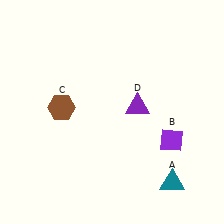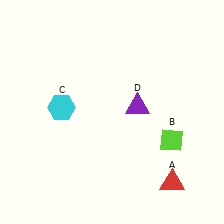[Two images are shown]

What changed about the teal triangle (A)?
In Image 1, A is teal. In Image 2, it changed to red.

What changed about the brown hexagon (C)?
In Image 1, C is brown. In Image 2, it changed to cyan.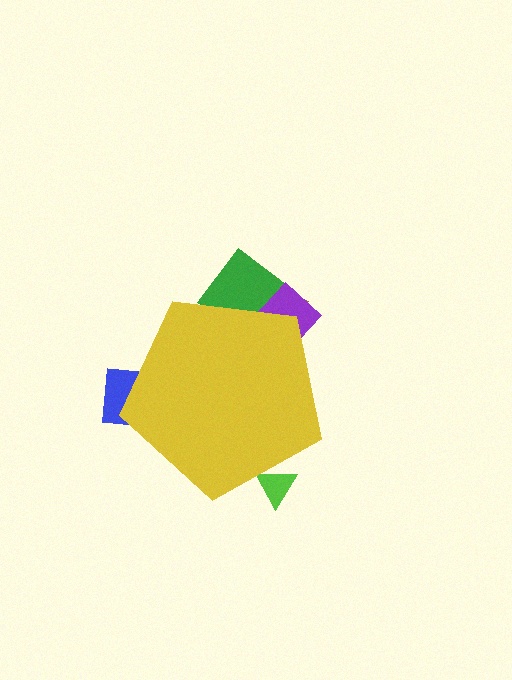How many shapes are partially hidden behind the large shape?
5 shapes are partially hidden.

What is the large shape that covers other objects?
A yellow pentagon.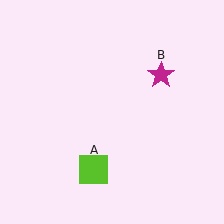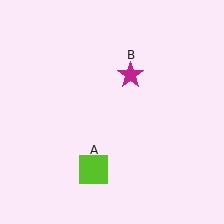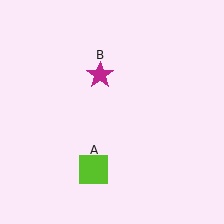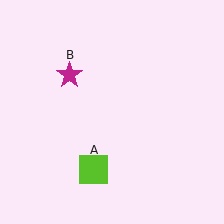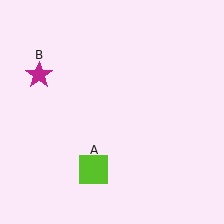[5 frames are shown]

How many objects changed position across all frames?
1 object changed position: magenta star (object B).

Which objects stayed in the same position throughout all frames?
Lime square (object A) remained stationary.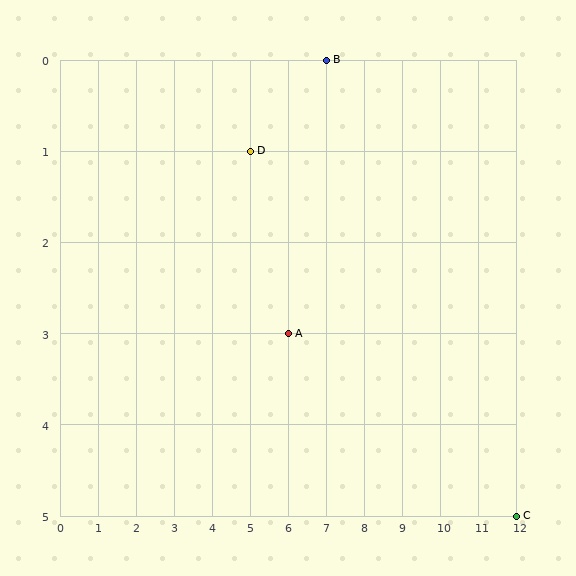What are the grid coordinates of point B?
Point B is at grid coordinates (7, 0).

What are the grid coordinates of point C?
Point C is at grid coordinates (12, 5).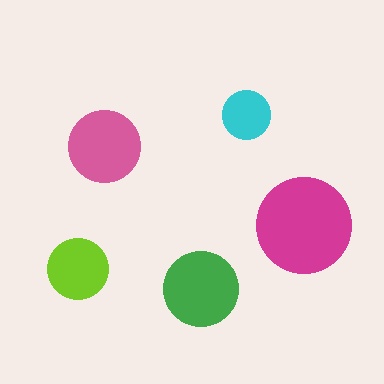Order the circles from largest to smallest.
the magenta one, the green one, the pink one, the lime one, the cyan one.